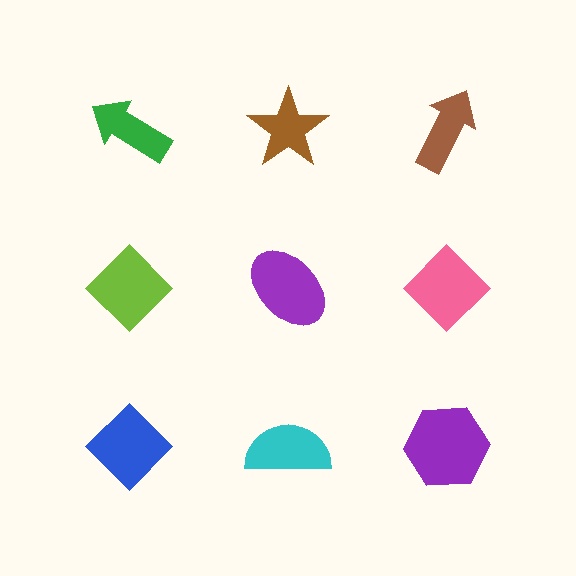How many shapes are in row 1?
3 shapes.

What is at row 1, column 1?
A green arrow.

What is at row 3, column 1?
A blue diamond.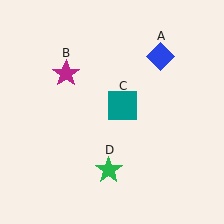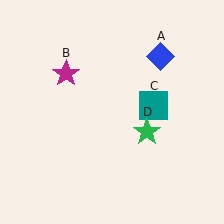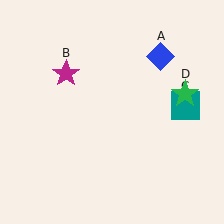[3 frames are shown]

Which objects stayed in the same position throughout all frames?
Blue diamond (object A) and magenta star (object B) remained stationary.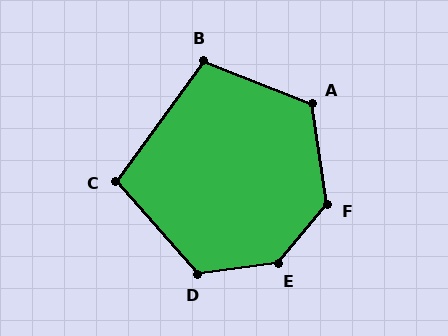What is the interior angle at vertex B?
Approximately 104 degrees (obtuse).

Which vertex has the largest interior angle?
E, at approximately 138 degrees.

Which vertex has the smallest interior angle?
C, at approximately 102 degrees.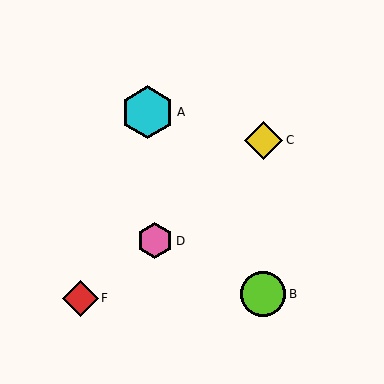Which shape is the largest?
The cyan hexagon (labeled A) is the largest.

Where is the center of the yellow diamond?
The center of the yellow diamond is at (264, 140).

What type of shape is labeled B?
Shape B is a lime circle.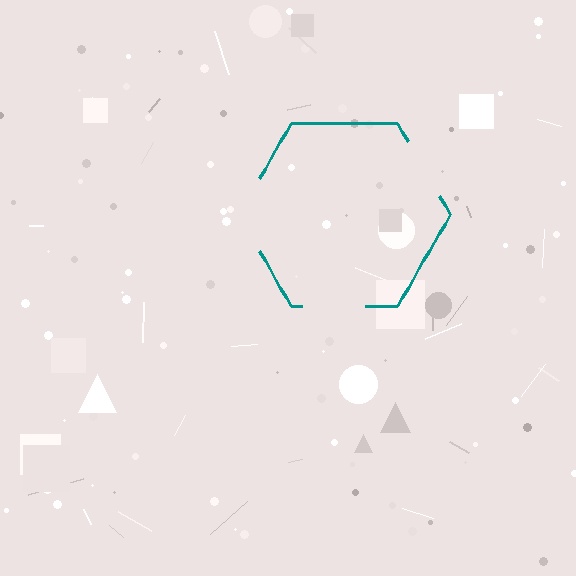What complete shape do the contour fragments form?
The contour fragments form a hexagon.